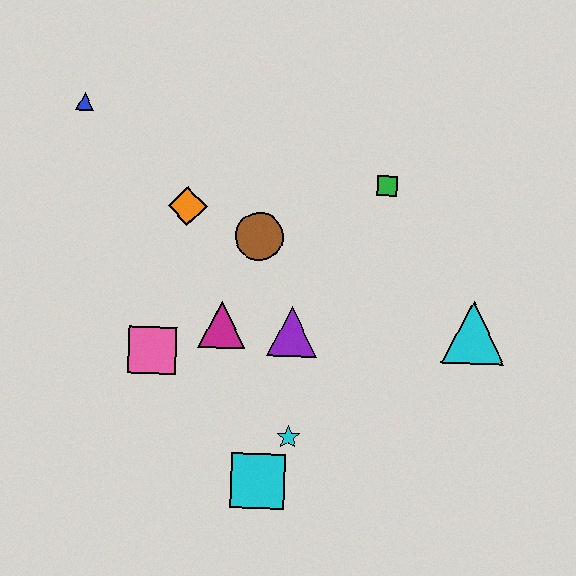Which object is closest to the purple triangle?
The magenta triangle is closest to the purple triangle.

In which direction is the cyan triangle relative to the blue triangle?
The cyan triangle is to the right of the blue triangle.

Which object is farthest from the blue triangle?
The cyan triangle is farthest from the blue triangle.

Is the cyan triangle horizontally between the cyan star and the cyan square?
No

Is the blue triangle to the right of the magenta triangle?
No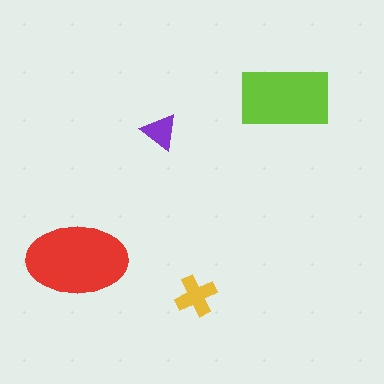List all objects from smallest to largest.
The purple triangle, the yellow cross, the lime rectangle, the red ellipse.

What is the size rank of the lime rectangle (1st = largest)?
2nd.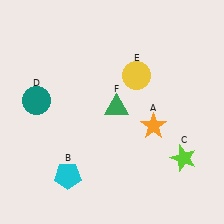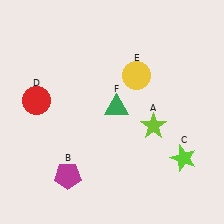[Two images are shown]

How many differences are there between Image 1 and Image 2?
There are 3 differences between the two images.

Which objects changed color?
A changed from orange to lime. B changed from cyan to magenta. D changed from teal to red.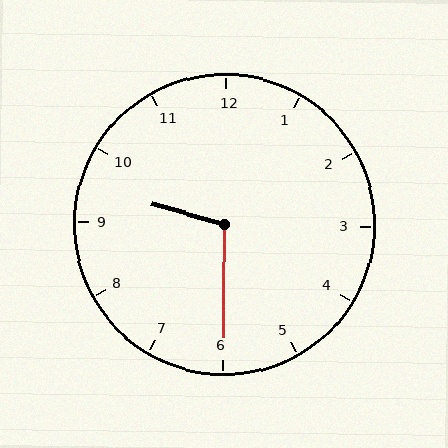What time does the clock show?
9:30.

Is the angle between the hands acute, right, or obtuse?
It is obtuse.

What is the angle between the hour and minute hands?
Approximately 105 degrees.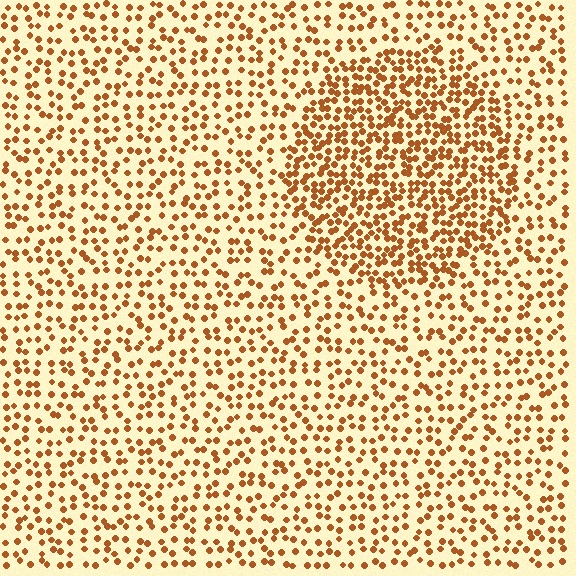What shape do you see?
I see a circle.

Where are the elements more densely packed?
The elements are more densely packed inside the circle boundary.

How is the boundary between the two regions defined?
The boundary is defined by a change in element density (approximately 1.9x ratio). All elements are the same color, size, and shape.